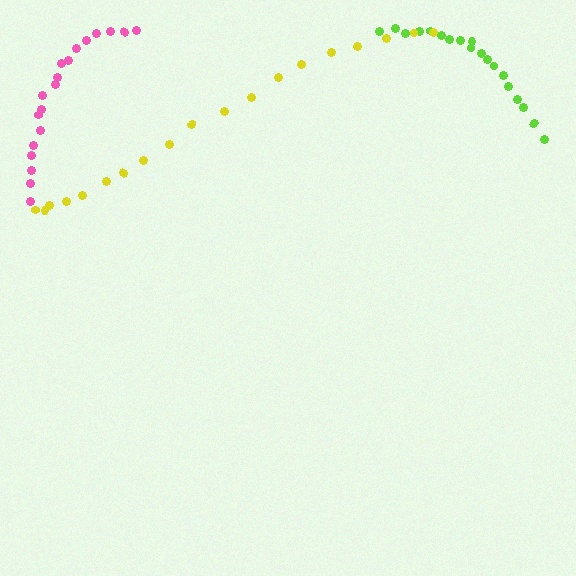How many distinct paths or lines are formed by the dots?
There are 3 distinct paths.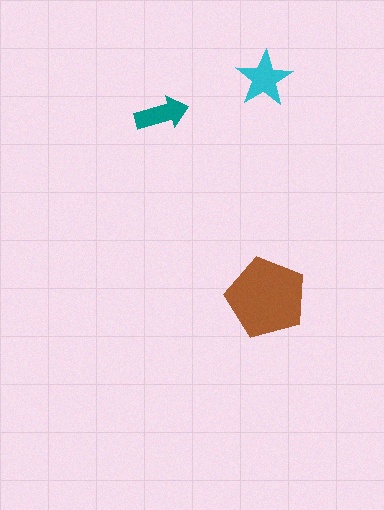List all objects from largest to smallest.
The brown pentagon, the cyan star, the teal arrow.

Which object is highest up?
The cyan star is topmost.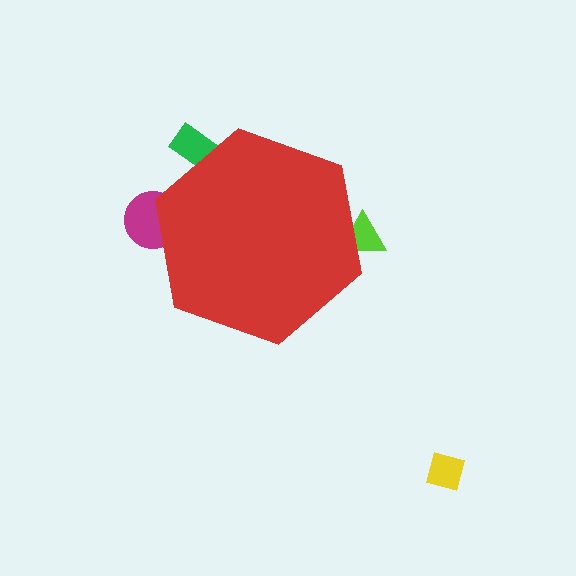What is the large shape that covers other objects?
A red hexagon.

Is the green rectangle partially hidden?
Yes, the green rectangle is partially hidden behind the red hexagon.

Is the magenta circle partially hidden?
Yes, the magenta circle is partially hidden behind the red hexagon.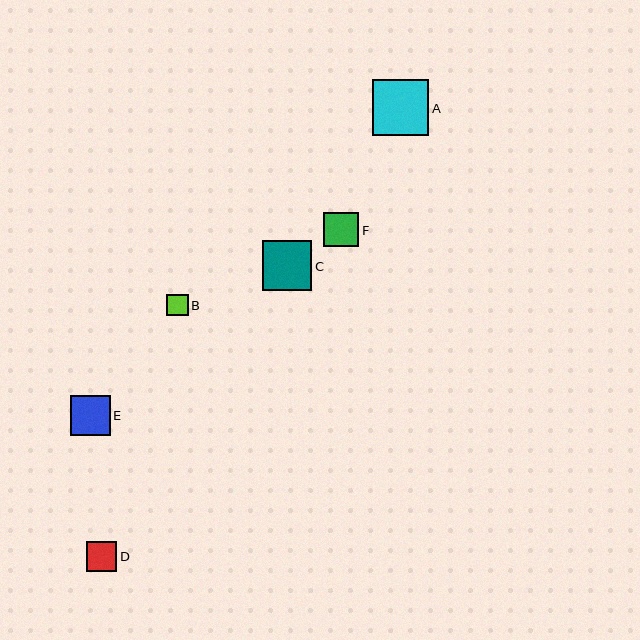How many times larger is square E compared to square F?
Square E is approximately 1.2 times the size of square F.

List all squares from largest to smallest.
From largest to smallest: A, C, E, F, D, B.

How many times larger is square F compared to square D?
Square F is approximately 1.2 times the size of square D.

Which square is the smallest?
Square B is the smallest with a size of approximately 21 pixels.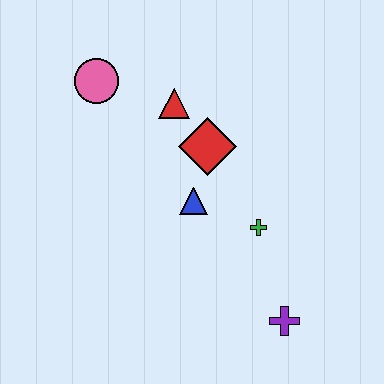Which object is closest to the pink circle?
The red triangle is closest to the pink circle.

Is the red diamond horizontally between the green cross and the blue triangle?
Yes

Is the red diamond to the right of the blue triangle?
Yes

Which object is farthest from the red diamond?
The purple cross is farthest from the red diamond.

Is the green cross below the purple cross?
No